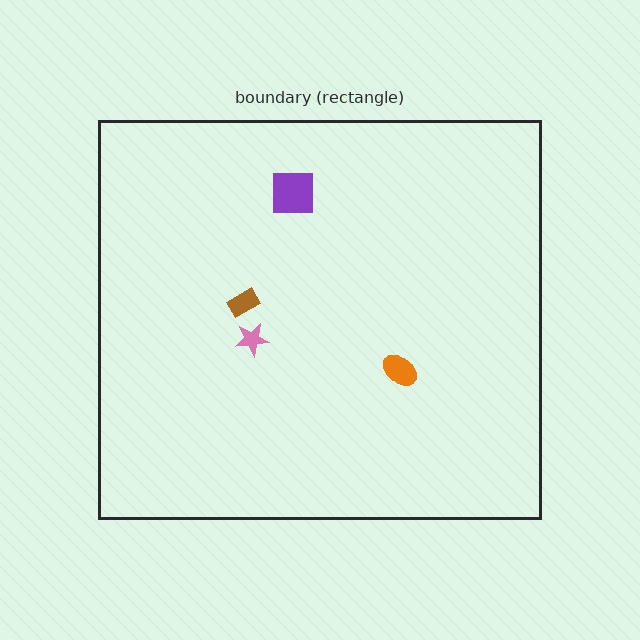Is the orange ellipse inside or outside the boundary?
Inside.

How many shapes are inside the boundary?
4 inside, 0 outside.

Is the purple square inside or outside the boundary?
Inside.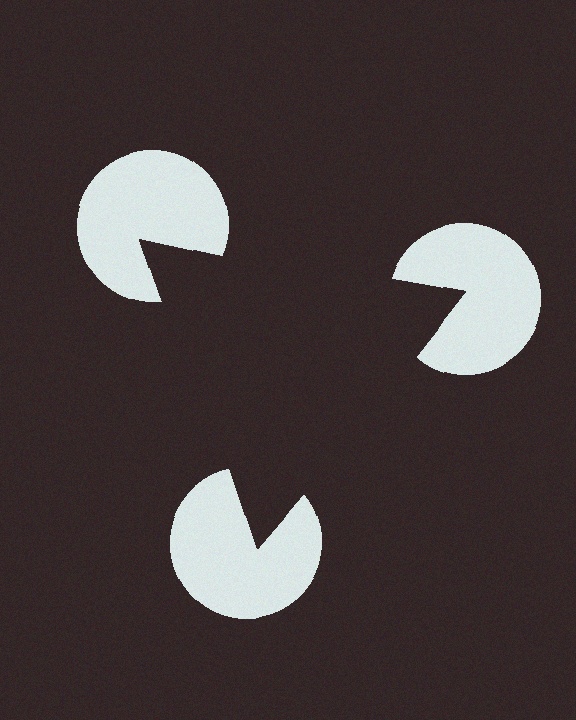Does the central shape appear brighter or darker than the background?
It typically appears slightly darker than the background, even though no actual brightness change is drawn.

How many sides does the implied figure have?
3 sides.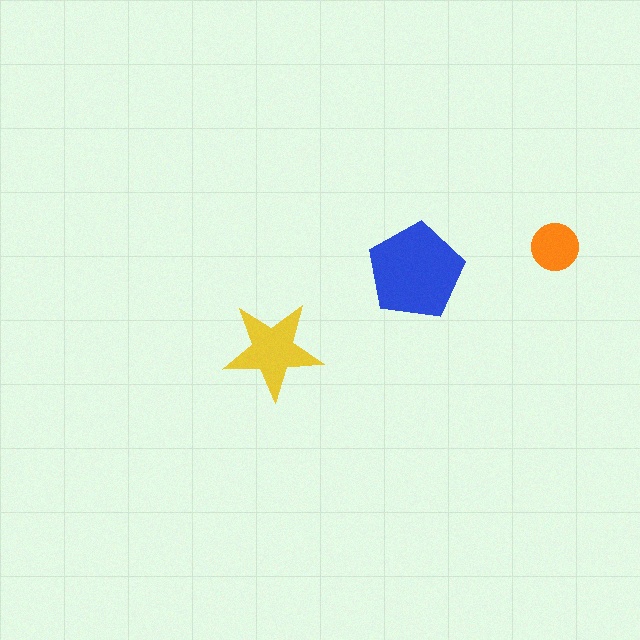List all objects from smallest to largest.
The orange circle, the yellow star, the blue pentagon.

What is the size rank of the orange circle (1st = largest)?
3rd.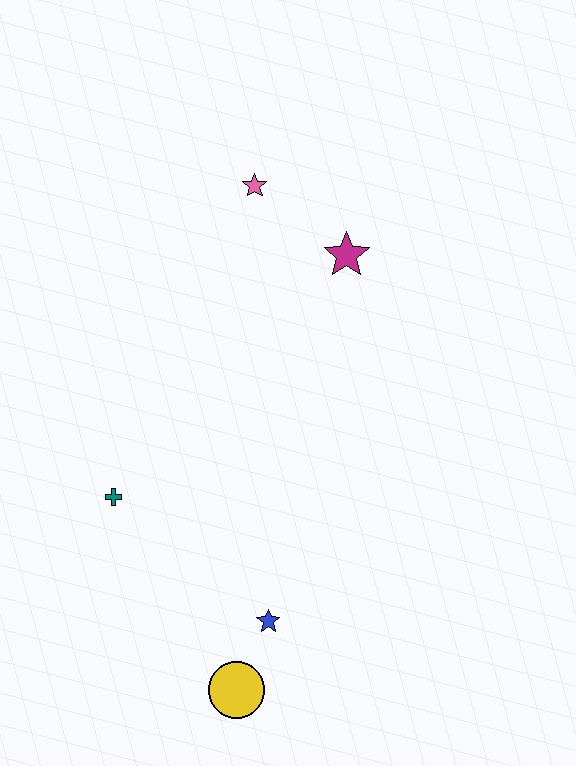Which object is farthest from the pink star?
The yellow circle is farthest from the pink star.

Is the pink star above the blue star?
Yes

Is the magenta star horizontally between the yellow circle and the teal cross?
No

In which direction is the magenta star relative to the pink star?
The magenta star is to the right of the pink star.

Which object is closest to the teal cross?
The blue star is closest to the teal cross.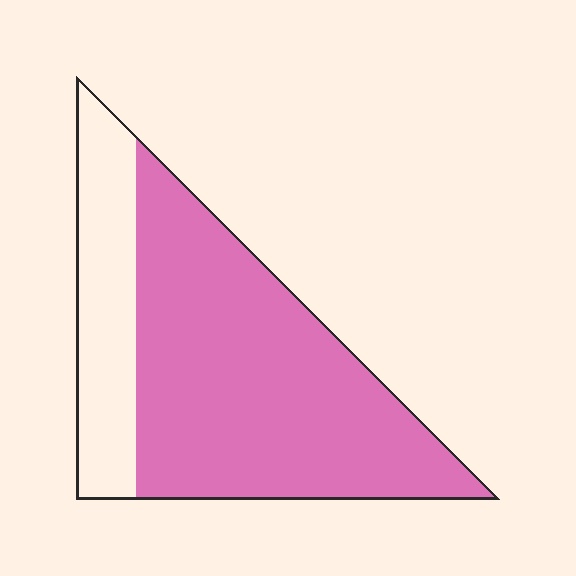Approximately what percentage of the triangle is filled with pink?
Approximately 75%.